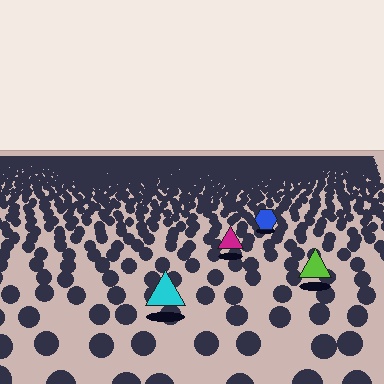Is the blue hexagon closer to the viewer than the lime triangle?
No. The lime triangle is closer — you can tell from the texture gradient: the ground texture is coarser near it.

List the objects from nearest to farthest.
From nearest to farthest: the cyan triangle, the lime triangle, the magenta triangle, the blue hexagon.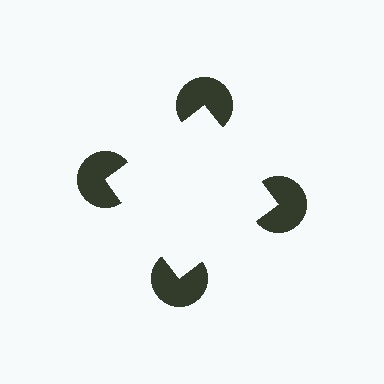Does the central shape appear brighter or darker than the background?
It typically appears slightly brighter than the background, even though no actual brightness change is drawn.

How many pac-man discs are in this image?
There are 4 — one at each vertex of the illusory square.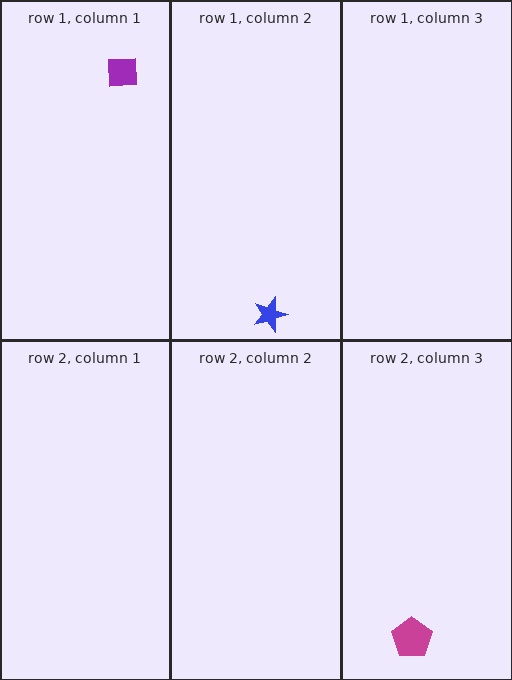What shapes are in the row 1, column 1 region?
The purple square.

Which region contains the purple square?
The row 1, column 1 region.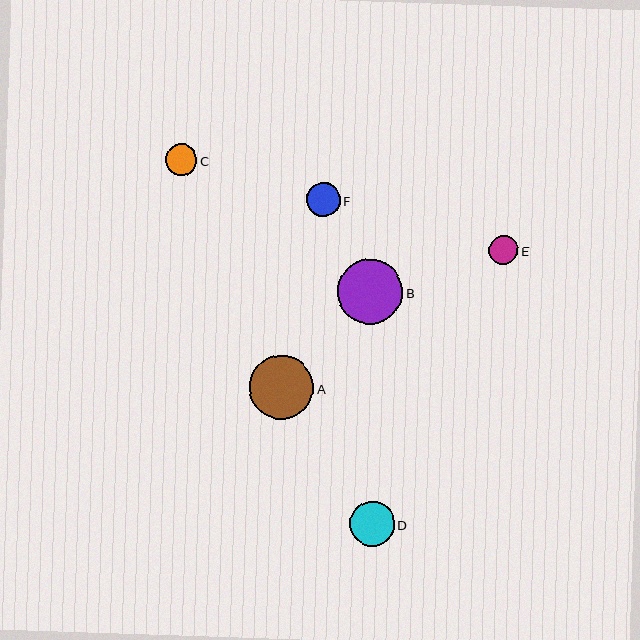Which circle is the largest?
Circle B is the largest with a size of approximately 66 pixels.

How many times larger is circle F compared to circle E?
Circle F is approximately 1.2 times the size of circle E.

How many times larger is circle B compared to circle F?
Circle B is approximately 1.9 times the size of circle F.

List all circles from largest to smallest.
From largest to smallest: B, A, D, F, C, E.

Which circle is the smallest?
Circle E is the smallest with a size of approximately 29 pixels.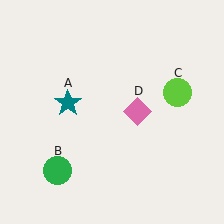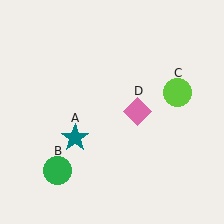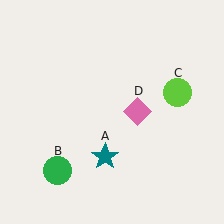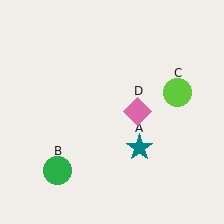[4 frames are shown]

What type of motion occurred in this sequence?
The teal star (object A) rotated counterclockwise around the center of the scene.